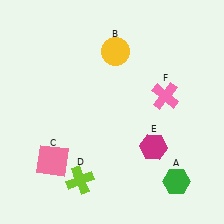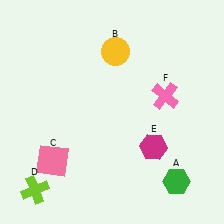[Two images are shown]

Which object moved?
The lime cross (D) moved left.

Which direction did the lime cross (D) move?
The lime cross (D) moved left.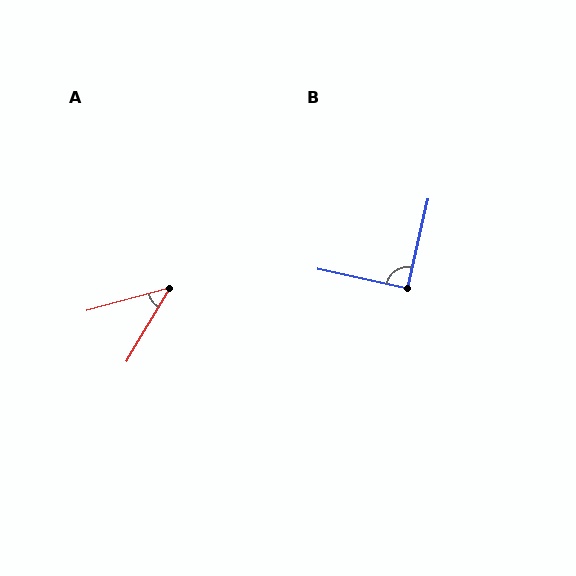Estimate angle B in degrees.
Approximately 90 degrees.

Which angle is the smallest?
A, at approximately 44 degrees.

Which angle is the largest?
B, at approximately 90 degrees.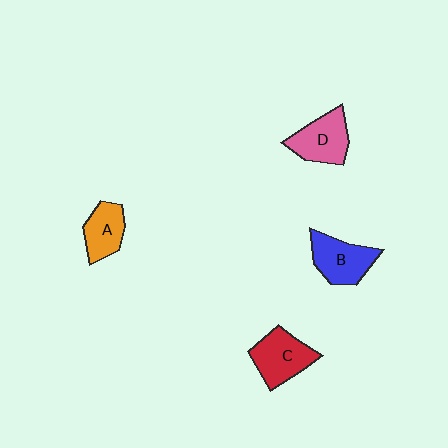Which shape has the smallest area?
Shape A (orange).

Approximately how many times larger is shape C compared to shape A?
Approximately 1.3 times.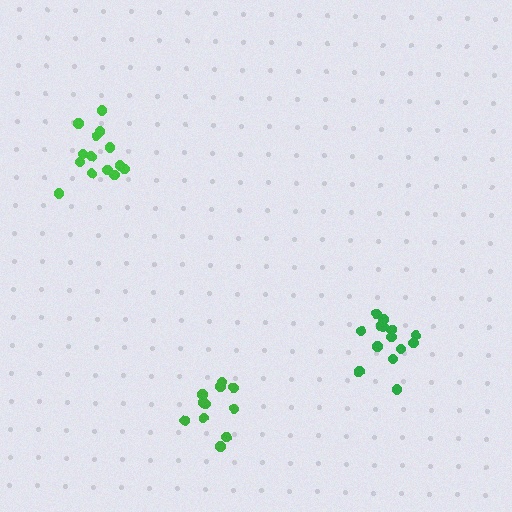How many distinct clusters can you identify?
There are 3 distinct clusters.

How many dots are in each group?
Group 1: 14 dots, Group 2: 14 dots, Group 3: 11 dots (39 total).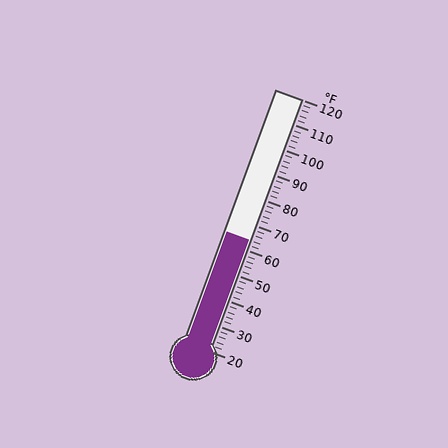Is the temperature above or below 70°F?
The temperature is below 70°F.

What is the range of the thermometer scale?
The thermometer scale ranges from 20°F to 120°F.